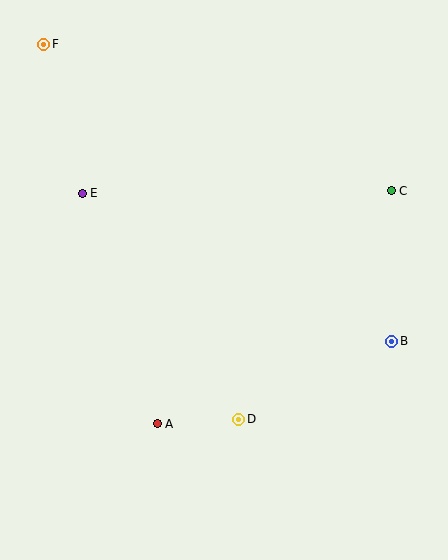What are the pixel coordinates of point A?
Point A is at (157, 424).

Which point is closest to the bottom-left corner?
Point A is closest to the bottom-left corner.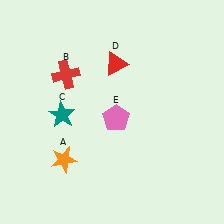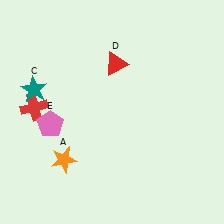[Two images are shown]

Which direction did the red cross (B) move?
The red cross (B) moved down.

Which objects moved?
The objects that moved are: the red cross (B), the teal star (C), the pink pentagon (E).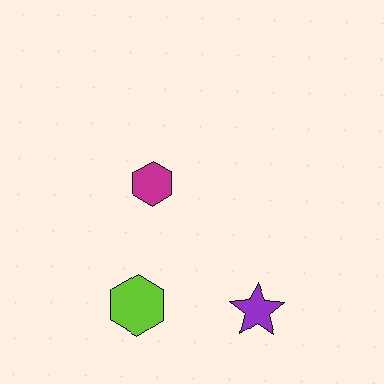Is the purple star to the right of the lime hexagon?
Yes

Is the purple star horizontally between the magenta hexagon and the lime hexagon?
No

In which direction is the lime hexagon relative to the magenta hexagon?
The lime hexagon is below the magenta hexagon.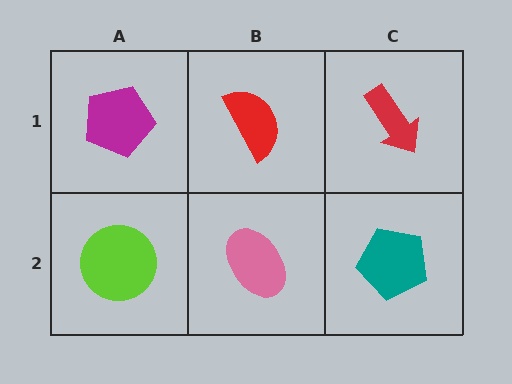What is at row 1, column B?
A red semicircle.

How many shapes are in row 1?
3 shapes.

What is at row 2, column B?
A pink ellipse.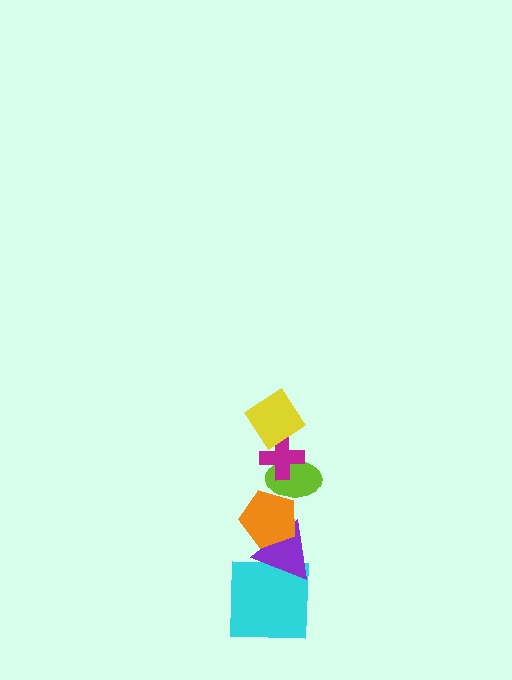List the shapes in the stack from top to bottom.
From top to bottom: the yellow diamond, the magenta cross, the lime ellipse, the orange pentagon, the purple triangle, the cyan square.